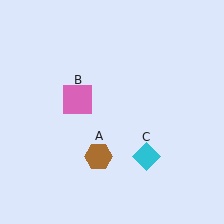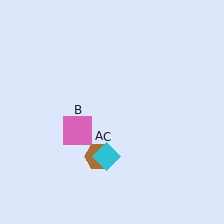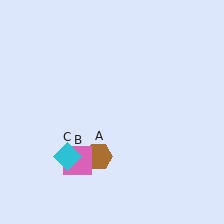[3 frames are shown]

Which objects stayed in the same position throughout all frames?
Brown hexagon (object A) remained stationary.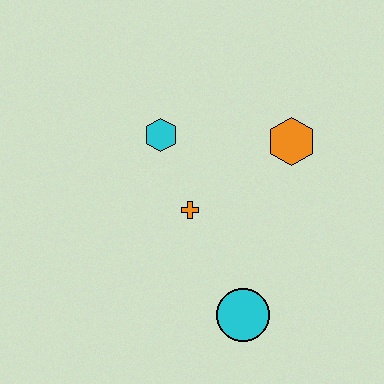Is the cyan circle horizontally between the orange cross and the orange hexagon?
Yes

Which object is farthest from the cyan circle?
The cyan hexagon is farthest from the cyan circle.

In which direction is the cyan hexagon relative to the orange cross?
The cyan hexagon is above the orange cross.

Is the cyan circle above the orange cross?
No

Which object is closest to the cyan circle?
The orange cross is closest to the cyan circle.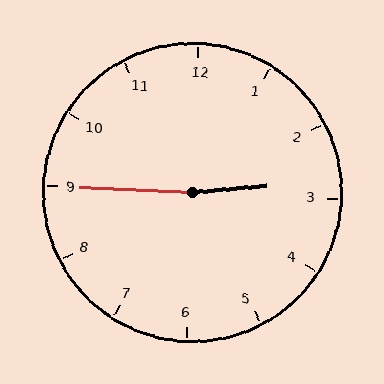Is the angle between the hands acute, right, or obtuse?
It is obtuse.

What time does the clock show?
2:45.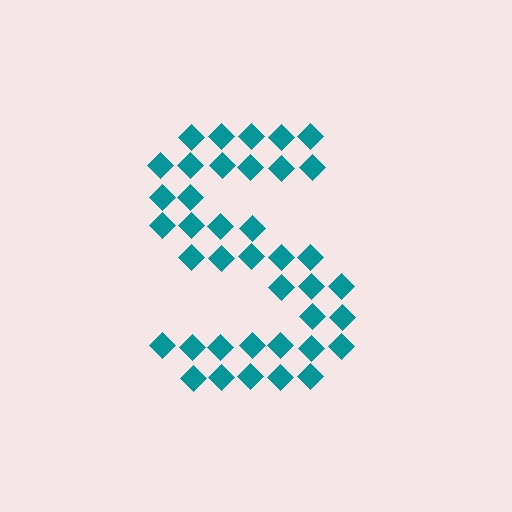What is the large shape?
The large shape is the letter S.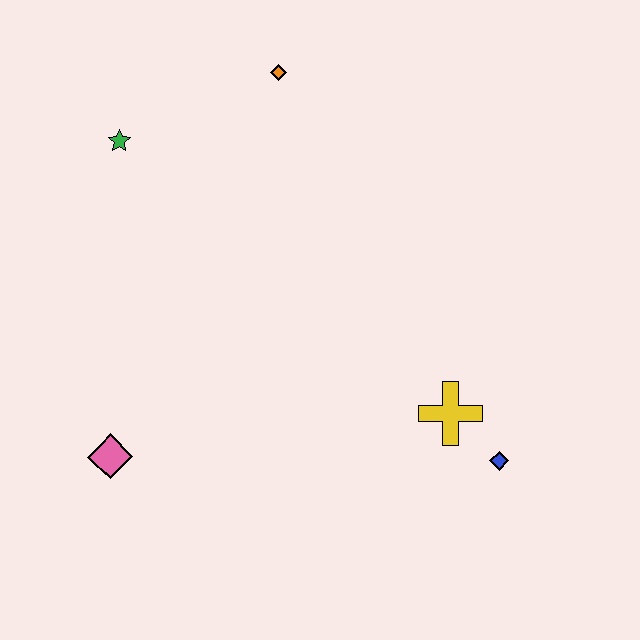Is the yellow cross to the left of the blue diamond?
Yes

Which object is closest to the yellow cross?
The blue diamond is closest to the yellow cross.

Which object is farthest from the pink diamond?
The orange diamond is farthest from the pink diamond.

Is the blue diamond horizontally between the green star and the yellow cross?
No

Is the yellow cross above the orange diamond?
No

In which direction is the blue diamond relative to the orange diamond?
The blue diamond is below the orange diamond.